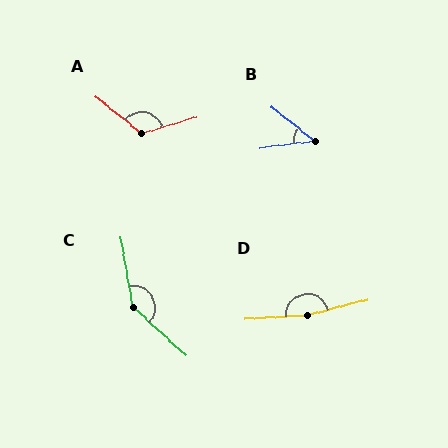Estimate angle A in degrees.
Approximately 124 degrees.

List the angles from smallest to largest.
B (46°), A (124°), C (143°), D (169°).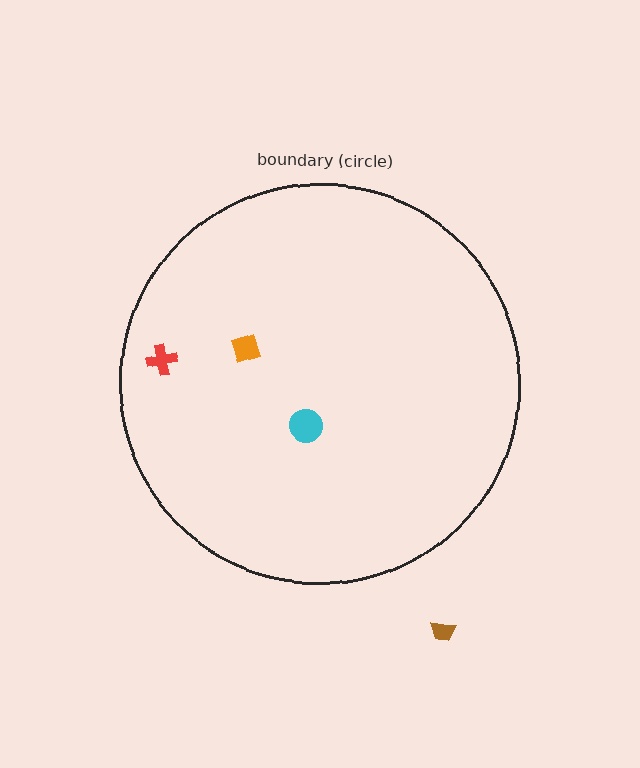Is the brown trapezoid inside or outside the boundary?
Outside.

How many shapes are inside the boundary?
3 inside, 1 outside.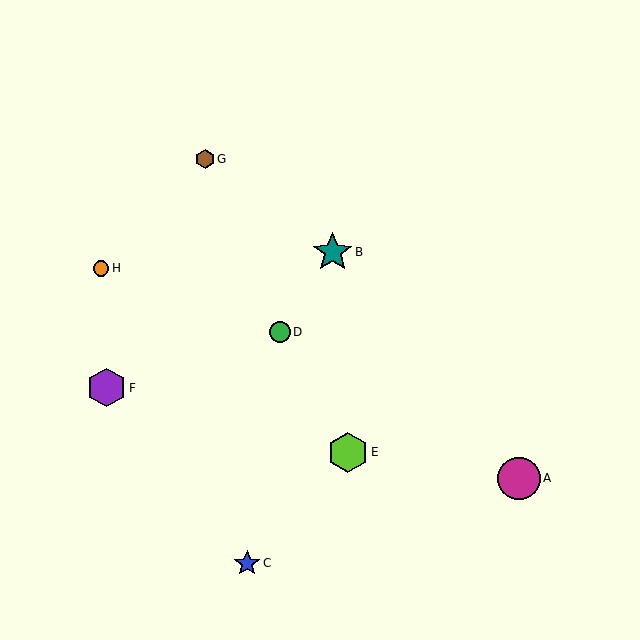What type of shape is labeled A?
Shape A is a magenta circle.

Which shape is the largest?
The magenta circle (labeled A) is the largest.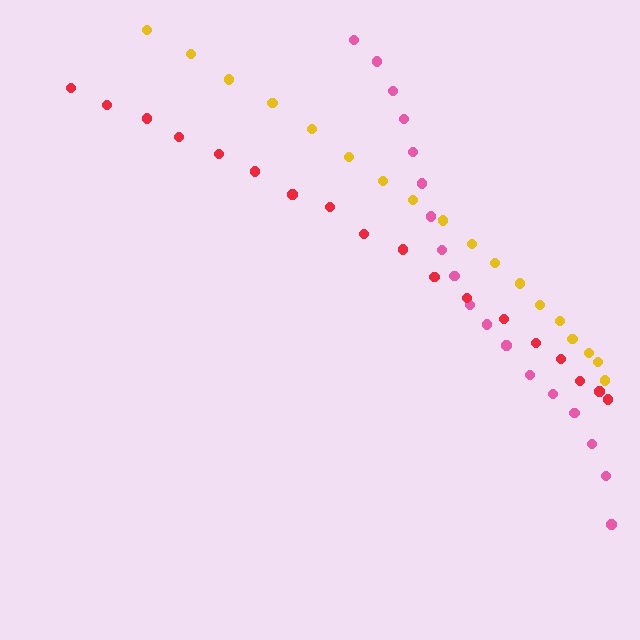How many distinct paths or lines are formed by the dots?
There are 3 distinct paths.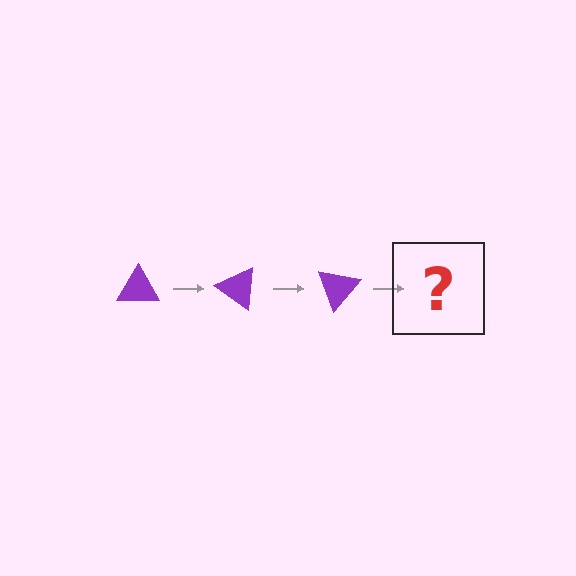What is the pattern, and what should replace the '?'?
The pattern is that the triangle rotates 35 degrees each step. The '?' should be a purple triangle rotated 105 degrees.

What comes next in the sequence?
The next element should be a purple triangle rotated 105 degrees.